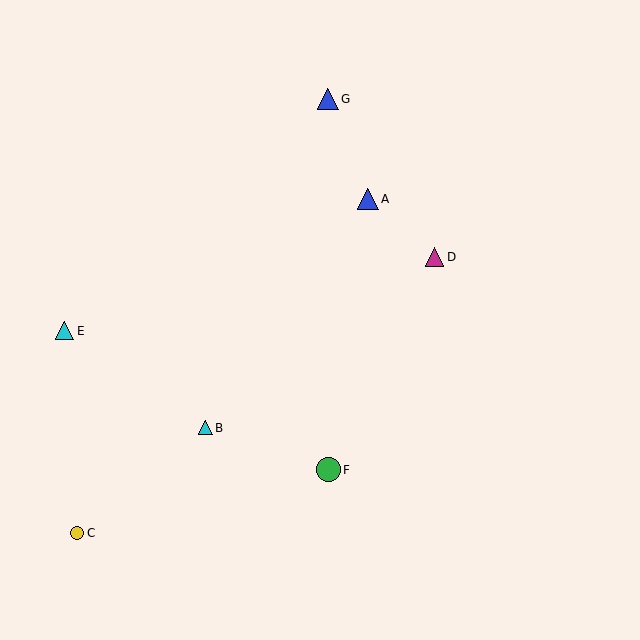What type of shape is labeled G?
Shape G is a blue triangle.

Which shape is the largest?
The green circle (labeled F) is the largest.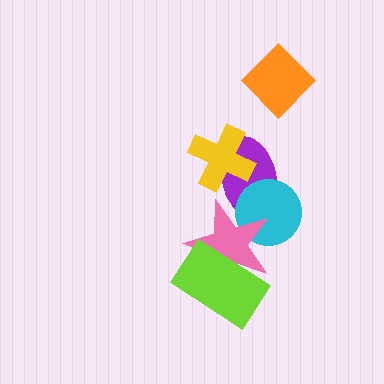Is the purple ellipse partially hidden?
Yes, it is partially covered by another shape.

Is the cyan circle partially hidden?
Yes, it is partially covered by another shape.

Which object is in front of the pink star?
The lime rectangle is in front of the pink star.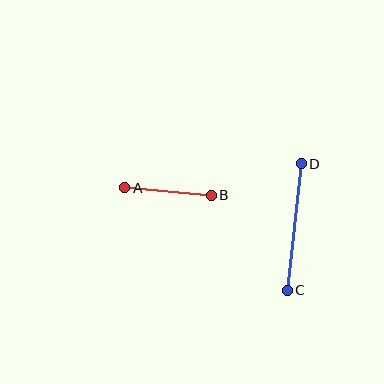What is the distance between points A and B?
The distance is approximately 87 pixels.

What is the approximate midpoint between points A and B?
The midpoint is at approximately (168, 191) pixels.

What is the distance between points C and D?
The distance is approximately 127 pixels.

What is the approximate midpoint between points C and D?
The midpoint is at approximately (294, 227) pixels.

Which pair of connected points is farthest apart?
Points C and D are farthest apart.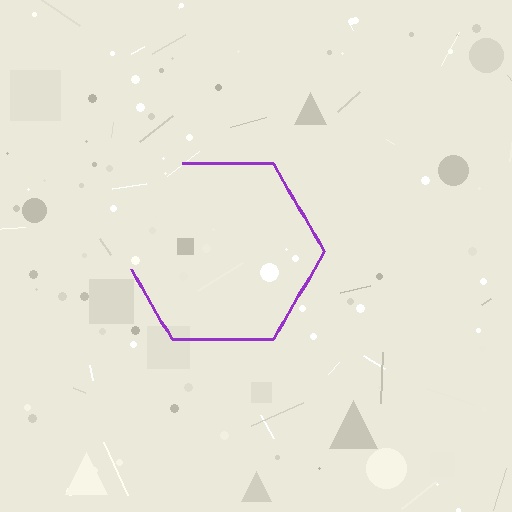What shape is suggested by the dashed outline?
The dashed outline suggests a hexagon.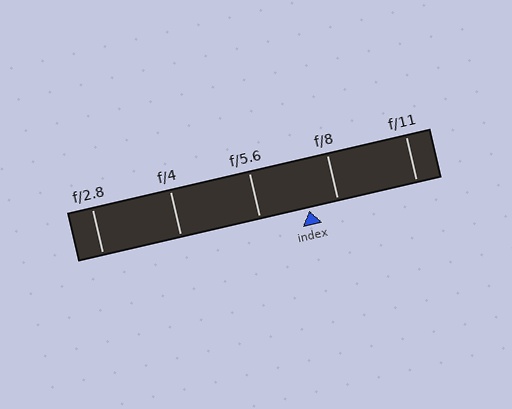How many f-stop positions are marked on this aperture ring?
There are 5 f-stop positions marked.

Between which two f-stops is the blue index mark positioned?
The index mark is between f/5.6 and f/8.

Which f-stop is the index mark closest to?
The index mark is closest to f/8.